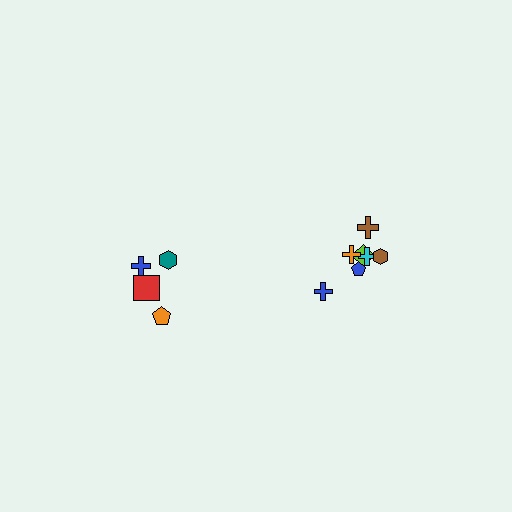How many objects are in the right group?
There are 7 objects.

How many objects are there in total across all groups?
There are 11 objects.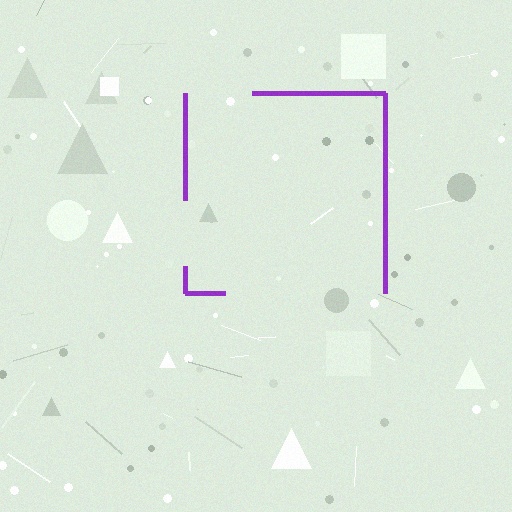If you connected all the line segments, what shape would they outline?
They would outline a square.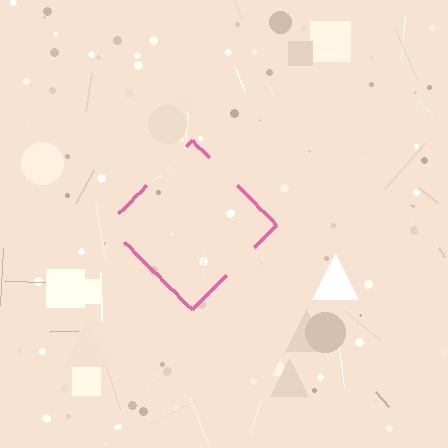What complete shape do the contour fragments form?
The contour fragments form a diamond.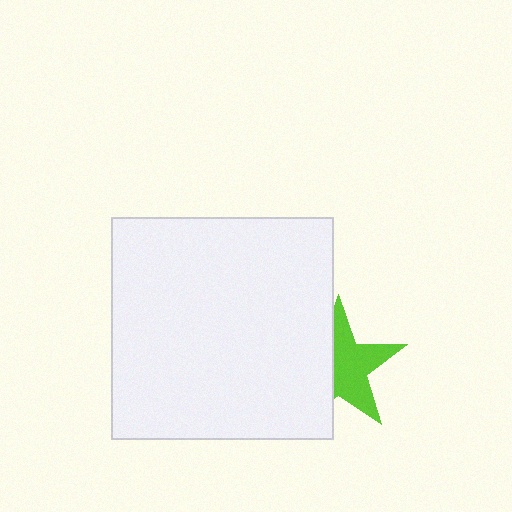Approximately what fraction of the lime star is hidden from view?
Roughly 42% of the lime star is hidden behind the white square.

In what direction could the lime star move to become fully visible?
The lime star could move right. That would shift it out from behind the white square entirely.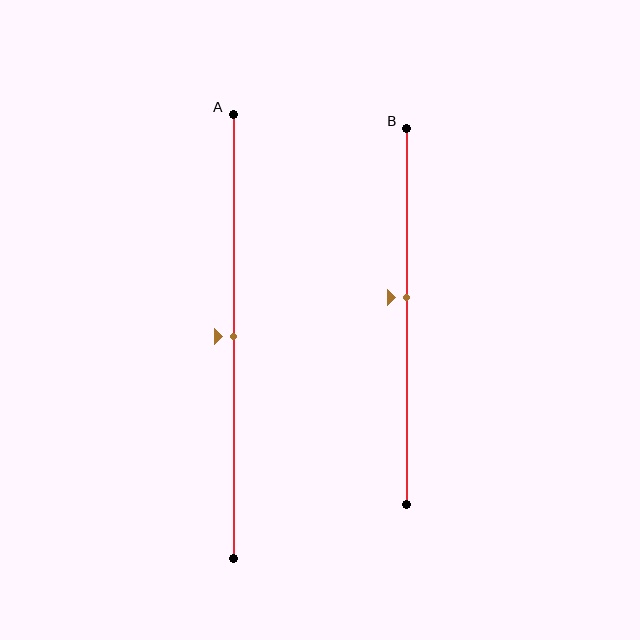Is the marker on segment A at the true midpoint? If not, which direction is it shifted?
Yes, the marker on segment A is at the true midpoint.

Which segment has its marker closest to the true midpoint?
Segment A has its marker closest to the true midpoint.